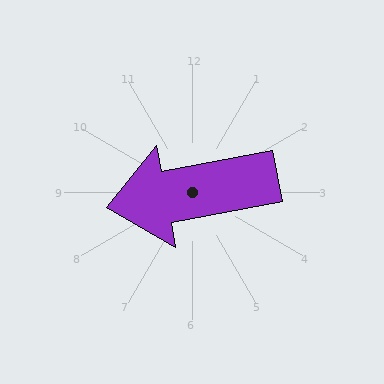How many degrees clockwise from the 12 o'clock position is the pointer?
Approximately 259 degrees.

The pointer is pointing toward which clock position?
Roughly 9 o'clock.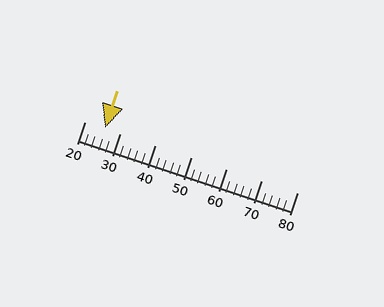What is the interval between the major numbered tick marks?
The major tick marks are spaced 10 units apart.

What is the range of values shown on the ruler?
The ruler shows values from 20 to 80.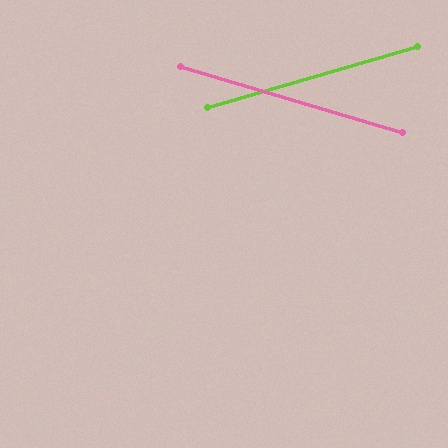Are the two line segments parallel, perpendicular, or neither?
Neither parallel nor perpendicular — they differ by about 33°.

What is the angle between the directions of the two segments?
Approximately 33 degrees.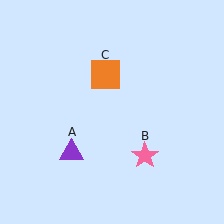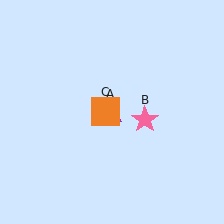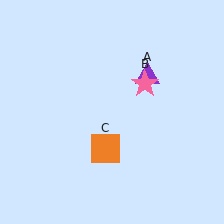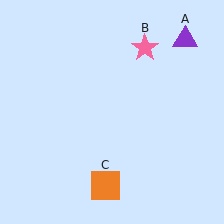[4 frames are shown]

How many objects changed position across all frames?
3 objects changed position: purple triangle (object A), pink star (object B), orange square (object C).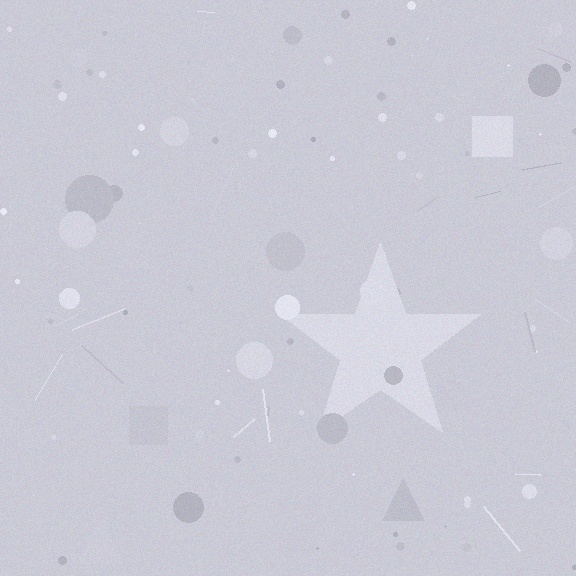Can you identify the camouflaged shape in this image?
The camouflaged shape is a star.